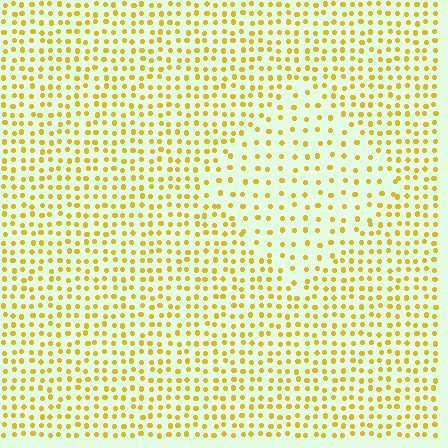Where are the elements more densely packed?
The elements are more densely packed outside the diamond boundary.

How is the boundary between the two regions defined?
The boundary is defined by a change in element density (approximately 1.9x ratio). All elements are the same color, size, and shape.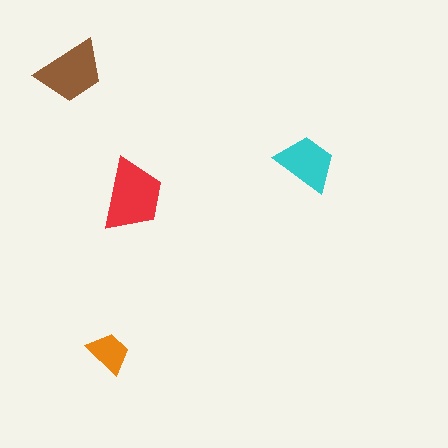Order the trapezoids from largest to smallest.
the red one, the brown one, the cyan one, the orange one.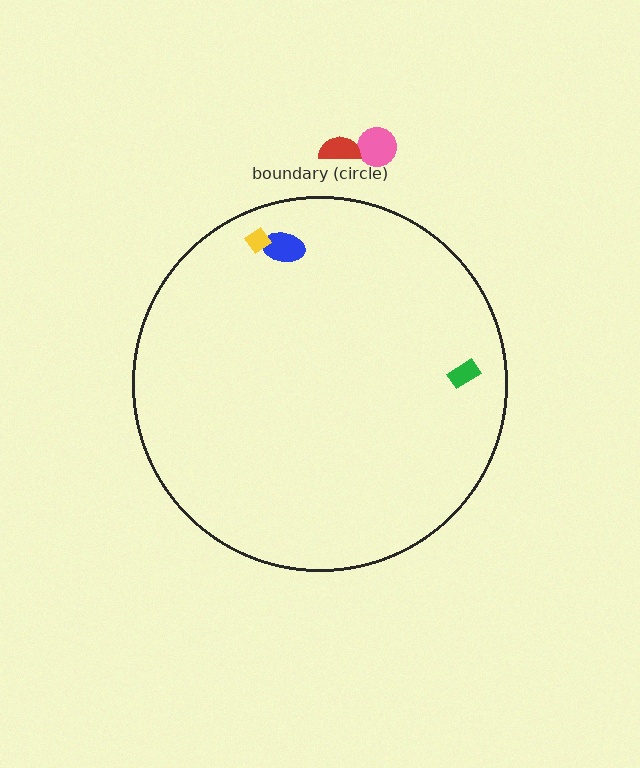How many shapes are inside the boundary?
3 inside, 2 outside.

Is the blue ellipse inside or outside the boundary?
Inside.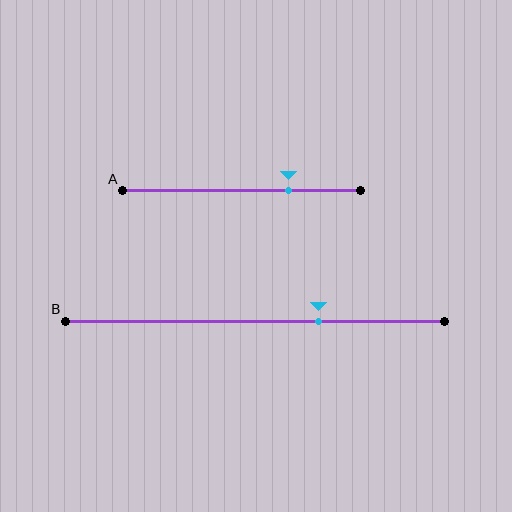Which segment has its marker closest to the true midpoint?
Segment B has its marker closest to the true midpoint.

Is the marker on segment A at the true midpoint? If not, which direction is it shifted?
No, the marker on segment A is shifted to the right by about 20% of the segment length.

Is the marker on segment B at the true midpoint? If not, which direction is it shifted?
No, the marker on segment B is shifted to the right by about 17% of the segment length.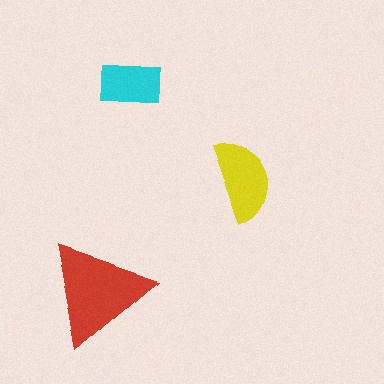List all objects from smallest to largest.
The cyan rectangle, the yellow semicircle, the red triangle.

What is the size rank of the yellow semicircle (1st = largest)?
2nd.